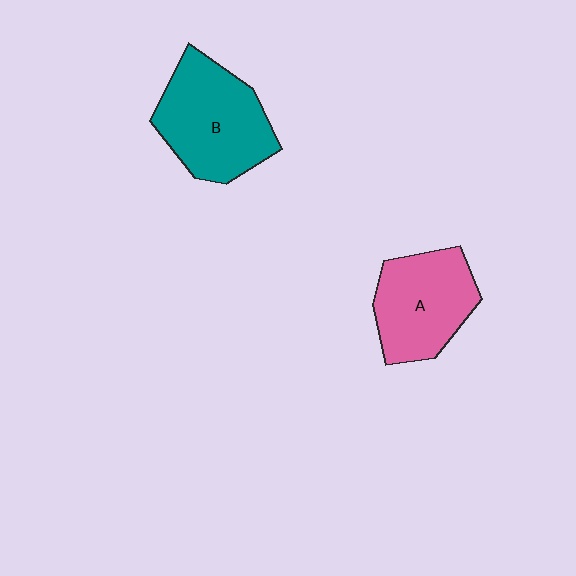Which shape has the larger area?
Shape B (teal).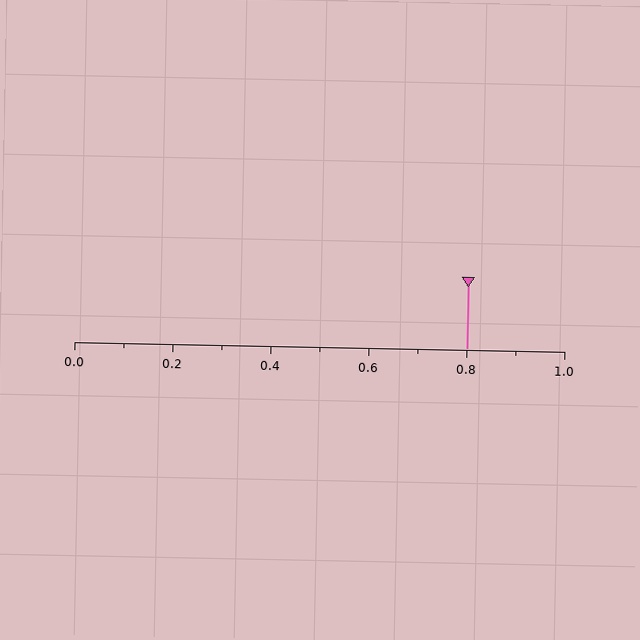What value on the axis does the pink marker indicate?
The marker indicates approximately 0.8.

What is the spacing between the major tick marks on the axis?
The major ticks are spaced 0.2 apart.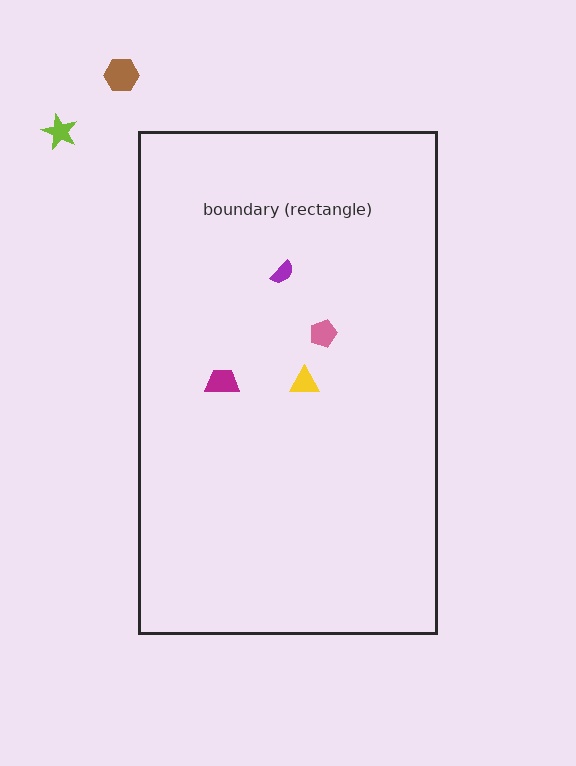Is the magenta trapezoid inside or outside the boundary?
Inside.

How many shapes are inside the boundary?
4 inside, 2 outside.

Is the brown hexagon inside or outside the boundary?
Outside.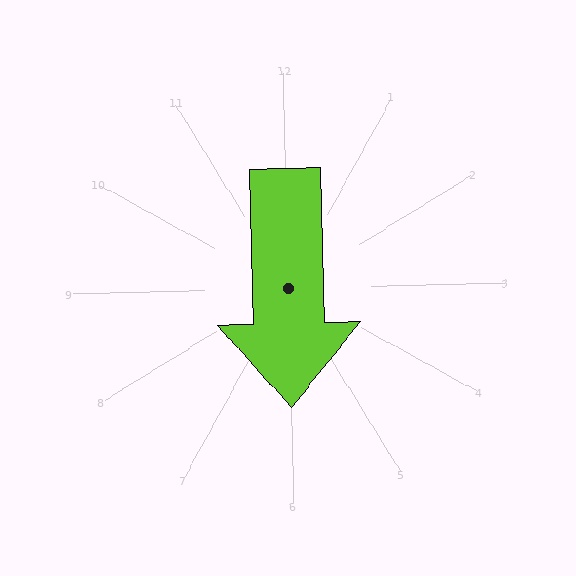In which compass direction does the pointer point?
South.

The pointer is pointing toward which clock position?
Roughly 6 o'clock.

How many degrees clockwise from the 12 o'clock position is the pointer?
Approximately 180 degrees.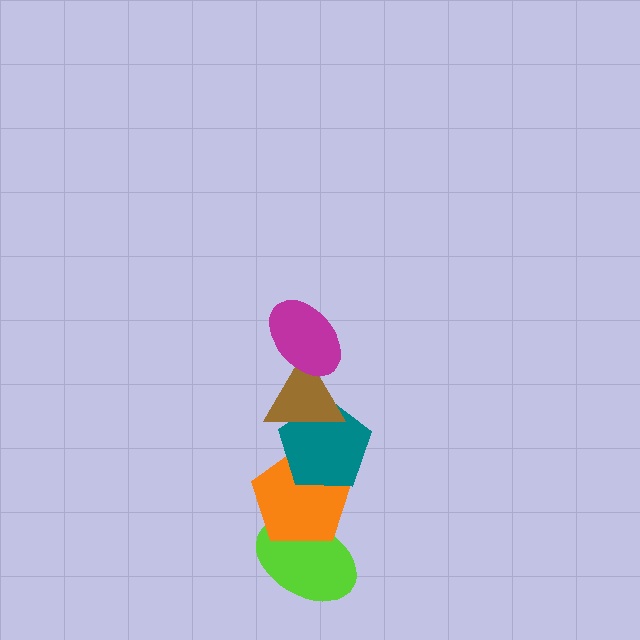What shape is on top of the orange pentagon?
The teal pentagon is on top of the orange pentagon.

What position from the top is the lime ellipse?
The lime ellipse is 5th from the top.